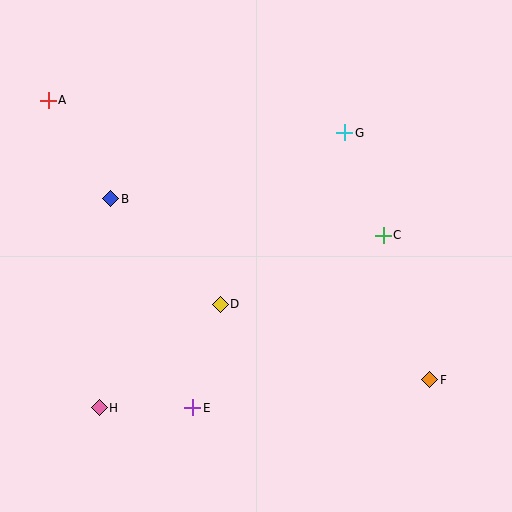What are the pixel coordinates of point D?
Point D is at (220, 304).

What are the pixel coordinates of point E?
Point E is at (193, 408).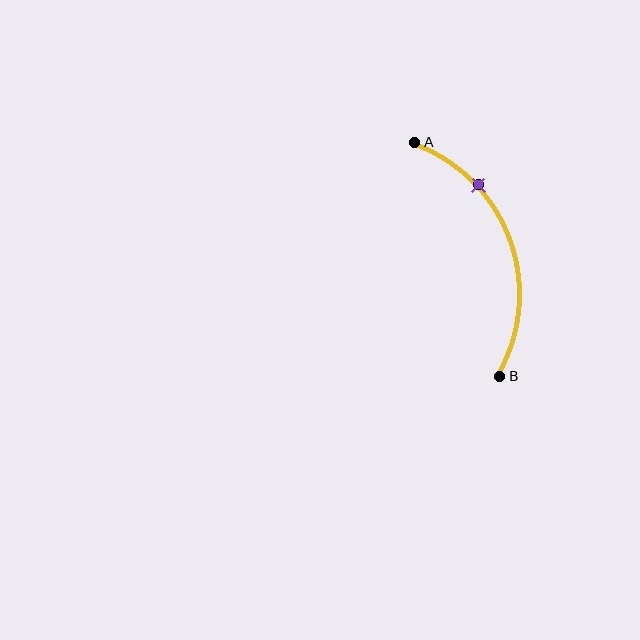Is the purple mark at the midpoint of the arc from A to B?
No. The purple mark lies on the arc but is closer to endpoint A. The arc midpoint would be at the point on the curve equidistant along the arc from both A and B.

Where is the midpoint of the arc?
The arc midpoint is the point on the curve farthest from the straight line joining A and B. It sits to the right of that line.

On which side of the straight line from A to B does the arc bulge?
The arc bulges to the right of the straight line connecting A and B.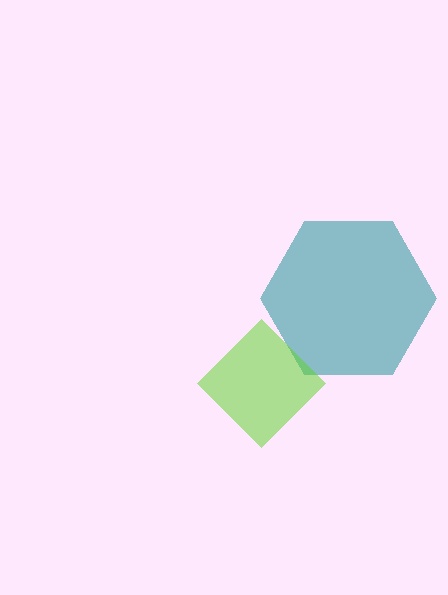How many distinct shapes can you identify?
There are 2 distinct shapes: a teal hexagon, a lime diamond.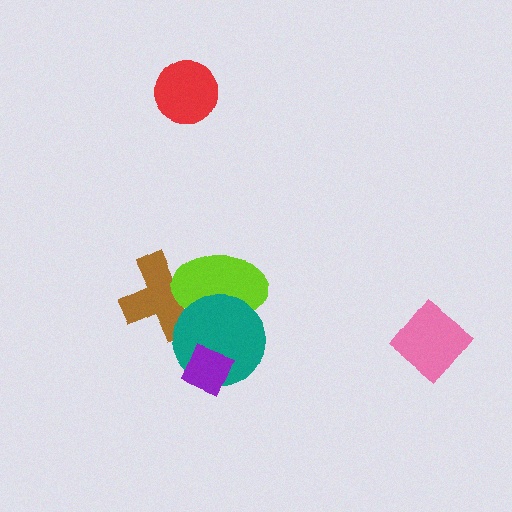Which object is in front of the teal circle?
The purple diamond is in front of the teal circle.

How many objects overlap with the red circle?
0 objects overlap with the red circle.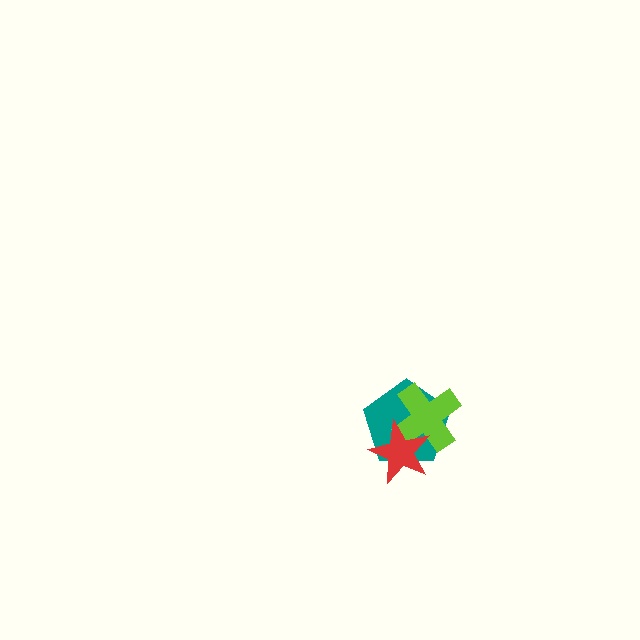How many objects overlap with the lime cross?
2 objects overlap with the lime cross.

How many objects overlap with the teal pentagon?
2 objects overlap with the teal pentagon.